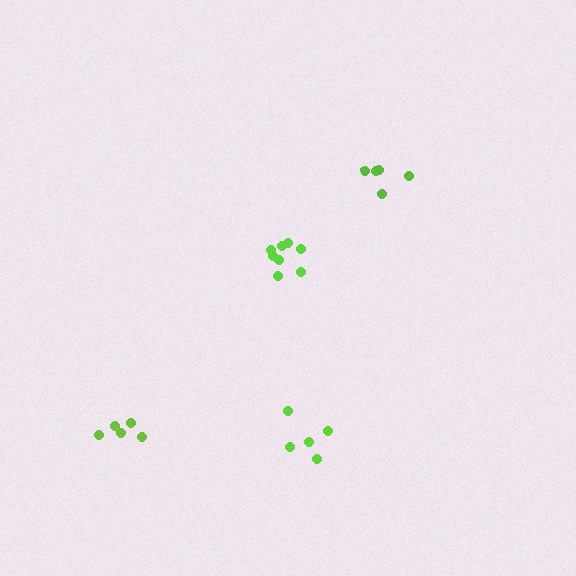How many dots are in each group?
Group 1: 8 dots, Group 2: 5 dots, Group 3: 5 dots, Group 4: 5 dots (23 total).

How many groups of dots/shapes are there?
There are 4 groups.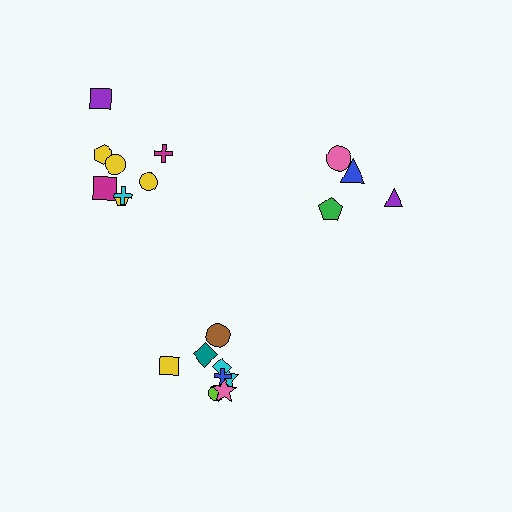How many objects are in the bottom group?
There are 8 objects.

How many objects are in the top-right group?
There are 4 objects.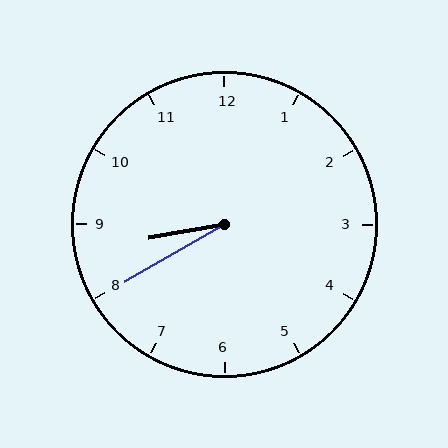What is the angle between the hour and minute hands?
Approximately 20 degrees.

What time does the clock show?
8:40.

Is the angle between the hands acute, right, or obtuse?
It is acute.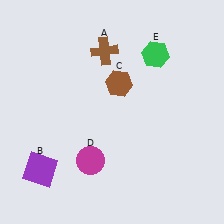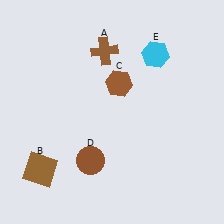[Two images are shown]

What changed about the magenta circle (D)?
In Image 1, D is magenta. In Image 2, it changed to brown.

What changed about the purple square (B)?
In Image 1, B is purple. In Image 2, it changed to brown.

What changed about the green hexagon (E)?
In Image 1, E is green. In Image 2, it changed to cyan.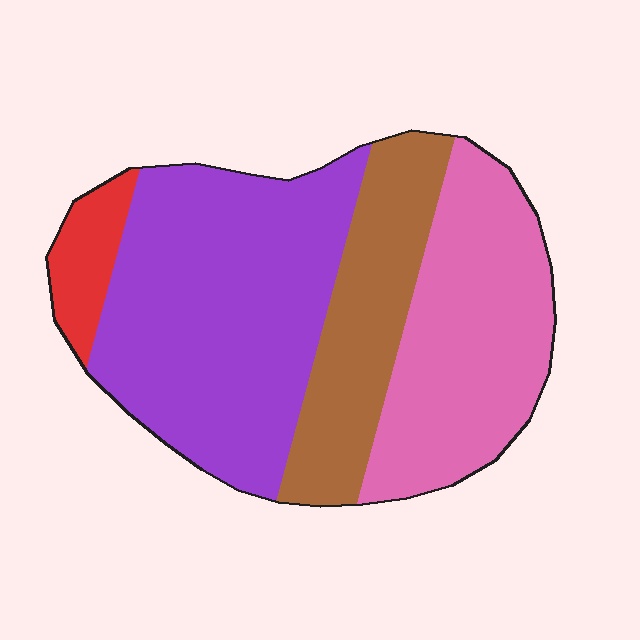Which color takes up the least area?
Red, at roughly 5%.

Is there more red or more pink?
Pink.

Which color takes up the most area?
Purple, at roughly 45%.